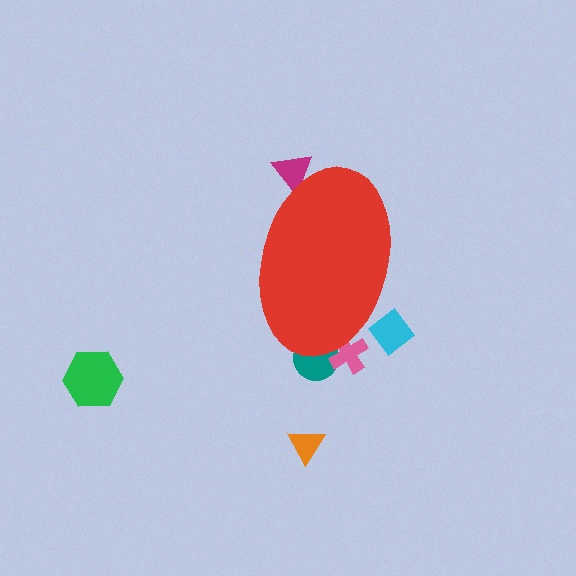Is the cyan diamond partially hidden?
Yes, the cyan diamond is partially hidden behind the red ellipse.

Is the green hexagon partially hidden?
No, the green hexagon is fully visible.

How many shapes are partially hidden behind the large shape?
4 shapes are partially hidden.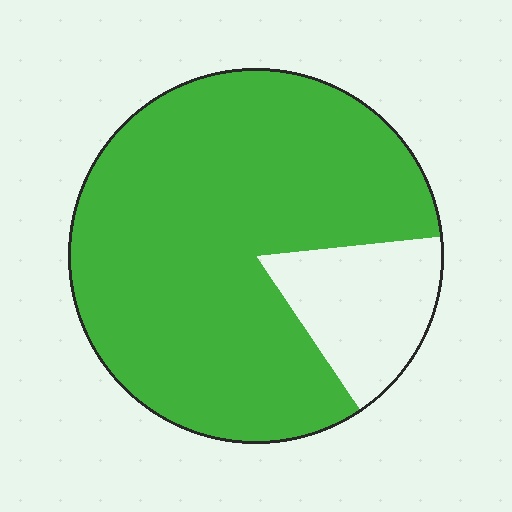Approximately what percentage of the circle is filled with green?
Approximately 85%.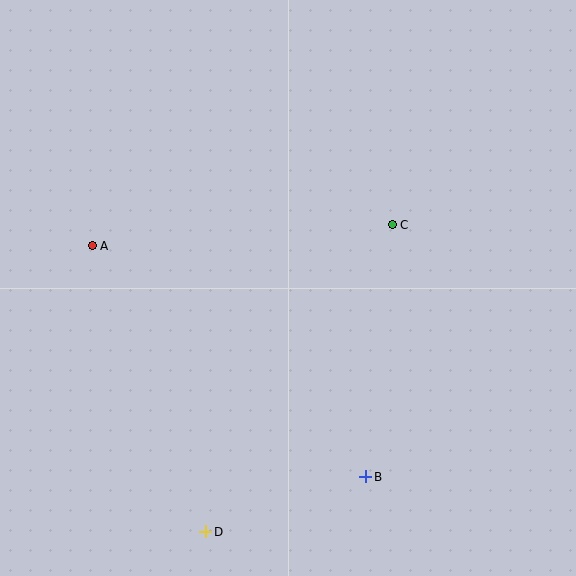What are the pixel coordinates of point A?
Point A is at (92, 246).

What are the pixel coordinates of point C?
Point C is at (392, 225).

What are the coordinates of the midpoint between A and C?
The midpoint between A and C is at (242, 235).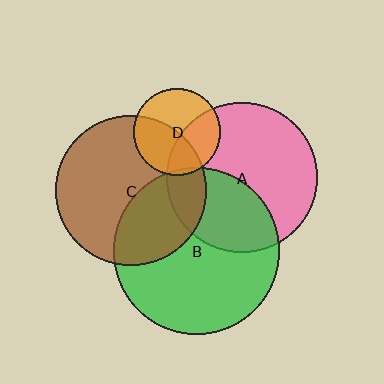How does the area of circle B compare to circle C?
Approximately 1.2 times.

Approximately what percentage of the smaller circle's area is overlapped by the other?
Approximately 5%.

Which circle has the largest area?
Circle B (green).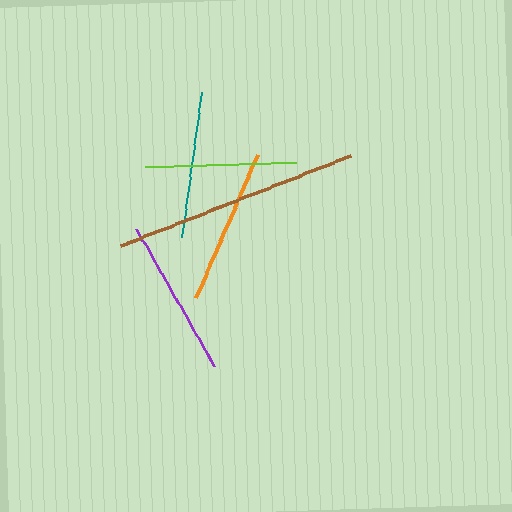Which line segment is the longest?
The brown line is the longest at approximately 248 pixels.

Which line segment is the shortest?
The teal line is the shortest at approximately 147 pixels.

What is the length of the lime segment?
The lime segment is approximately 152 pixels long.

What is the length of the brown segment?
The brown segment is approximately 248 pixels long.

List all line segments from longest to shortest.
From longest to shortest: brown, purple, orange, lime, teal.